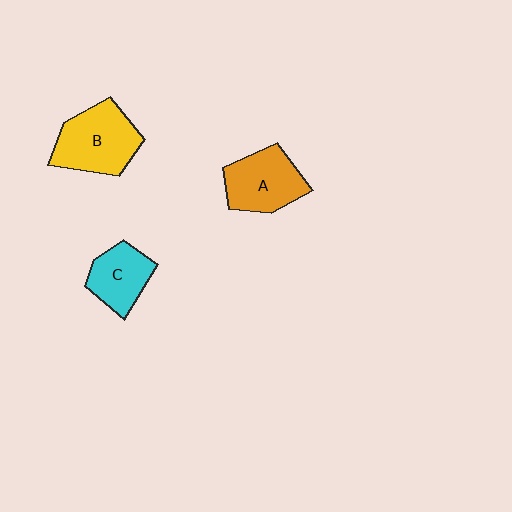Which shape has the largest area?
Shape B (yellow).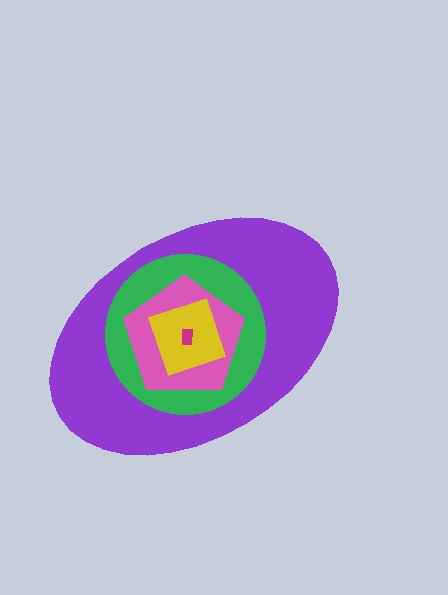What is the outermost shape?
The purple ellipse.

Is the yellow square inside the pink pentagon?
Yes.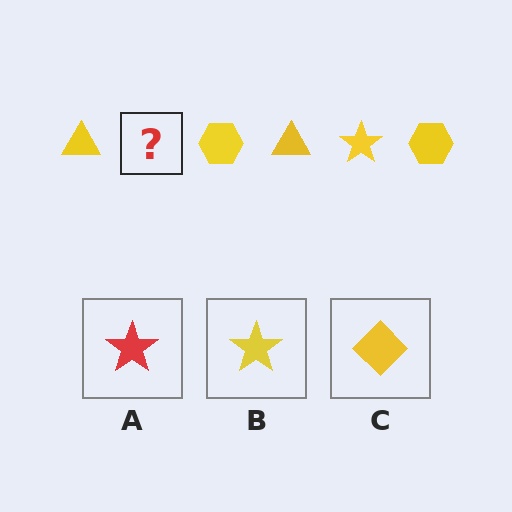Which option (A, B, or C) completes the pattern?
B.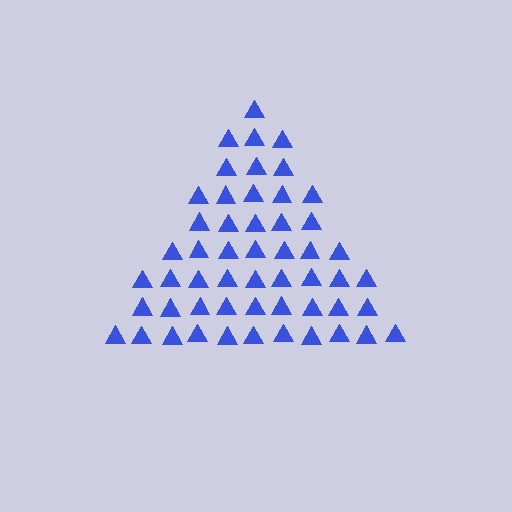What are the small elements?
The small elements are triangles.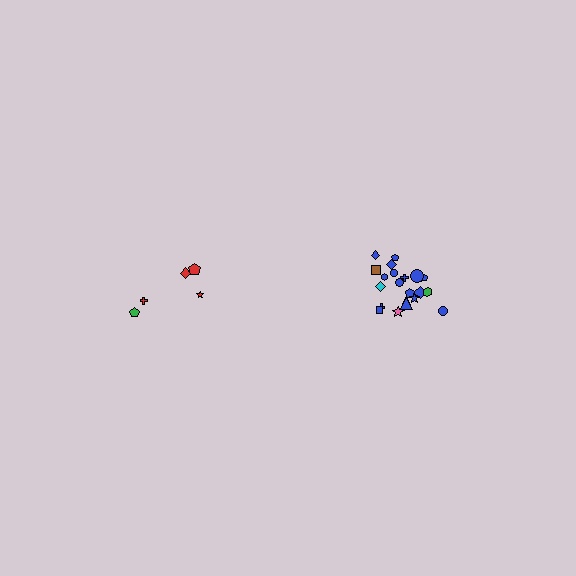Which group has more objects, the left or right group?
The right group.